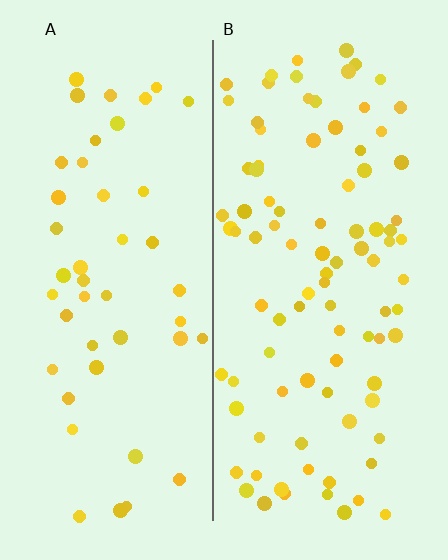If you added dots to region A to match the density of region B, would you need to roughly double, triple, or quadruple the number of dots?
Approximately double.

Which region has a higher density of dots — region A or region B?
B (the right).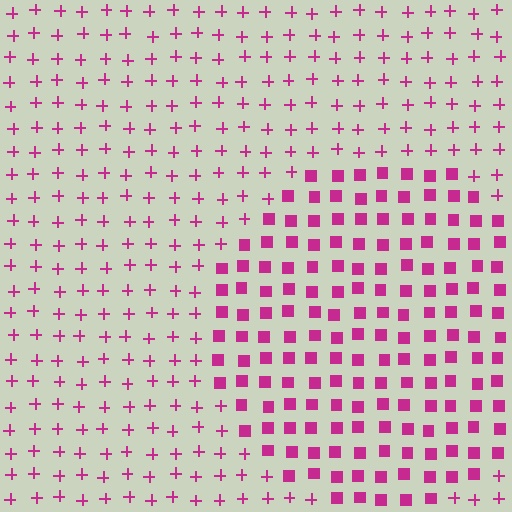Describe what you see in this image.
The image is filled with small magenta elements arranged in a uniform grid. A circle-shaped region contains squares, while the surrounding area contains plus signs. The boundary is defined purely by the change in element shape.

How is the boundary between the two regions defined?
The boundary is defined by a change in element shape: squares inside vs. plus signs outside. All elements share the same color and spacing.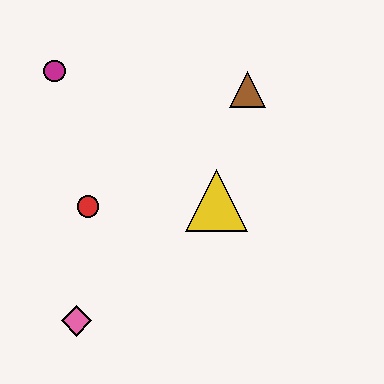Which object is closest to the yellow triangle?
The brown triangle is closest to the yellow triangle.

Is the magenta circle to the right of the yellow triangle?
No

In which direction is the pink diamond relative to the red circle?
The pink diamond is below the red circle.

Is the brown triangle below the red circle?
No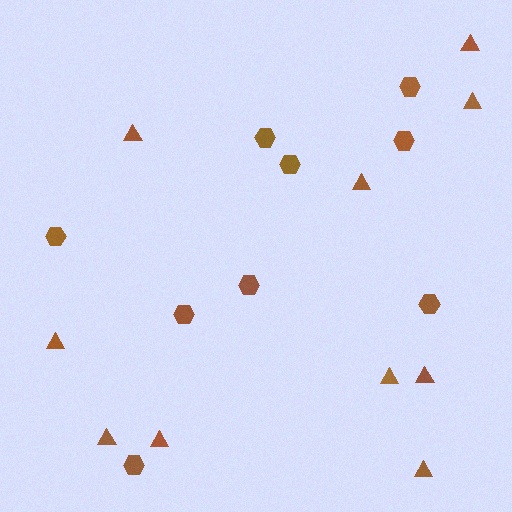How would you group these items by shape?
There are 2 groups: one group of triangles (10) and one group of hexagons (9).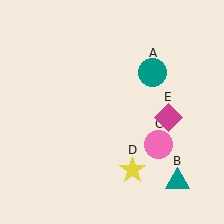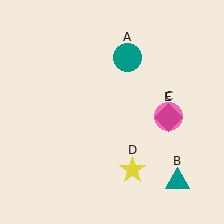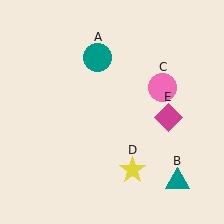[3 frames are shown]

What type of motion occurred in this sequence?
The teal circle (object A), pink circle (object C) rotated counterclockwise around the center of the scene.